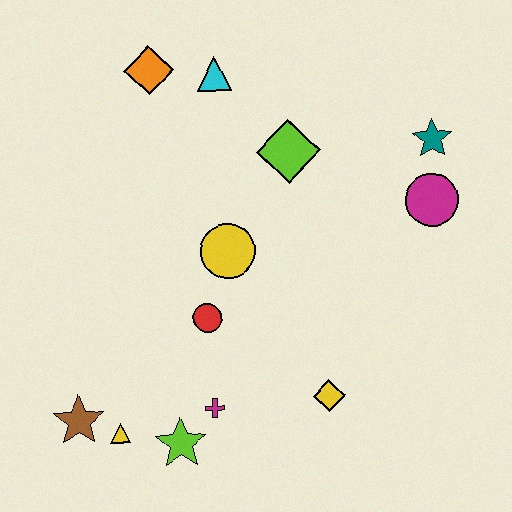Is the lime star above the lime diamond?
No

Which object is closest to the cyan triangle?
The orange diamond is closest to the cyan triangle.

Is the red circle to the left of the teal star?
Yes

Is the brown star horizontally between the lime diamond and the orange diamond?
No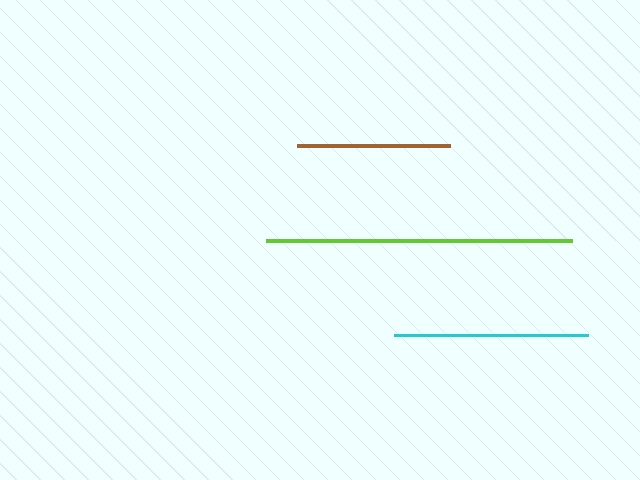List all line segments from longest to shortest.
From longest to shortest: lime, cyan, brown.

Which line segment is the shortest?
The brown line is the shortest at approximately 153 pixels.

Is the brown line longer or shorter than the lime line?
The lime line is longer than the brown line.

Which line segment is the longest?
The lime line is the longest at approximately 306 pixels.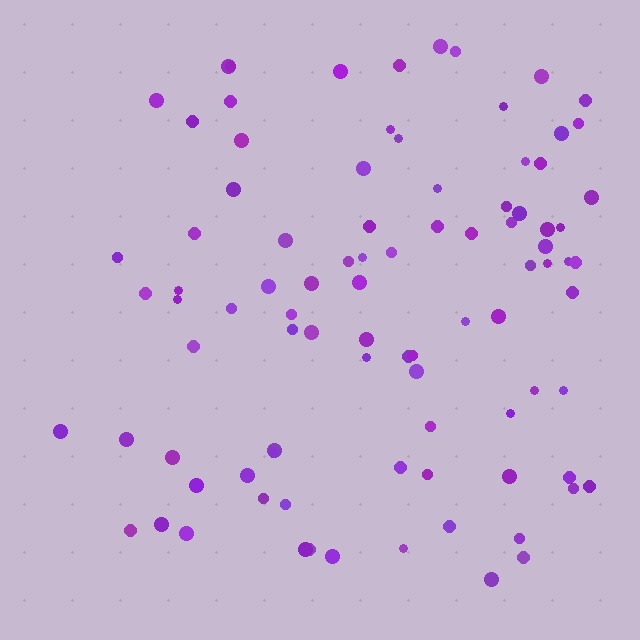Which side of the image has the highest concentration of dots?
The right.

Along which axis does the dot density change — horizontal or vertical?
Horizontal.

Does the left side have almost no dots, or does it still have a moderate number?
Still a moderate number, just noticeably fewer than the right.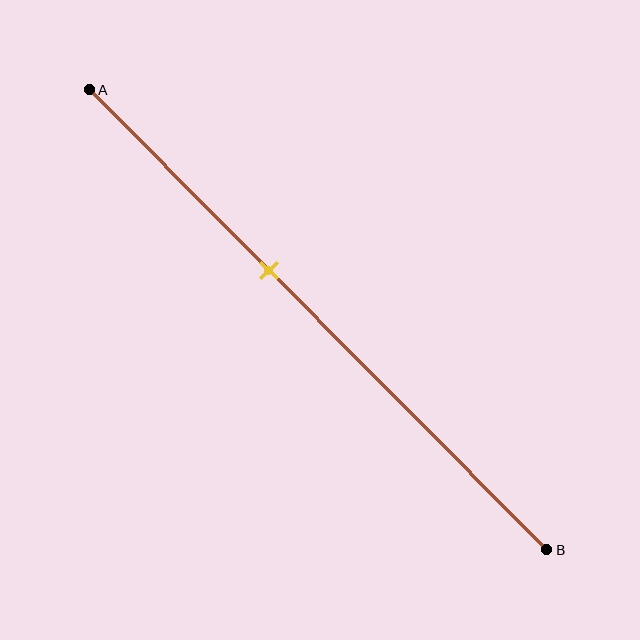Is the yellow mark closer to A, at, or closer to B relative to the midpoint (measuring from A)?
The yellow mark is closer to point A than the midpoint of segment AB.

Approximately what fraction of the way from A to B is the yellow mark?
The yellow mark is approximately 40% of the way from A to B.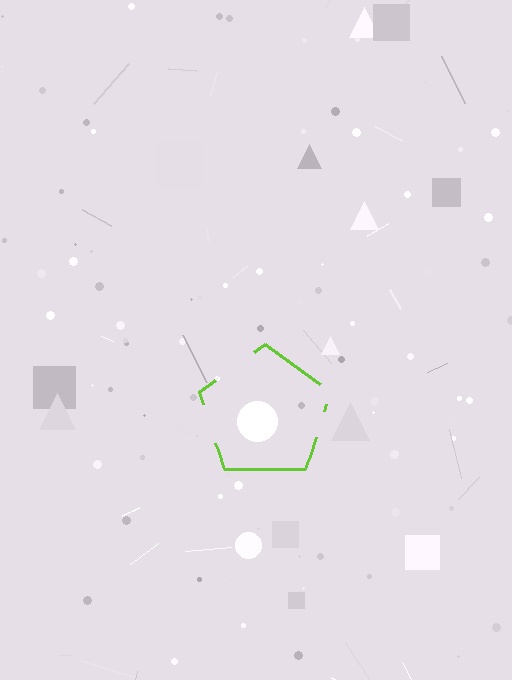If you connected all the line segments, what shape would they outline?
They would outline a pentagon.